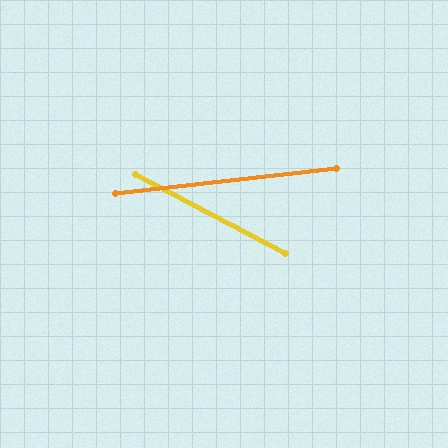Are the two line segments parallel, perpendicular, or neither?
Neither parallel nor perpendicular — they differ by about 34°.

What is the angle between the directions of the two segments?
Approximately 34 degrees.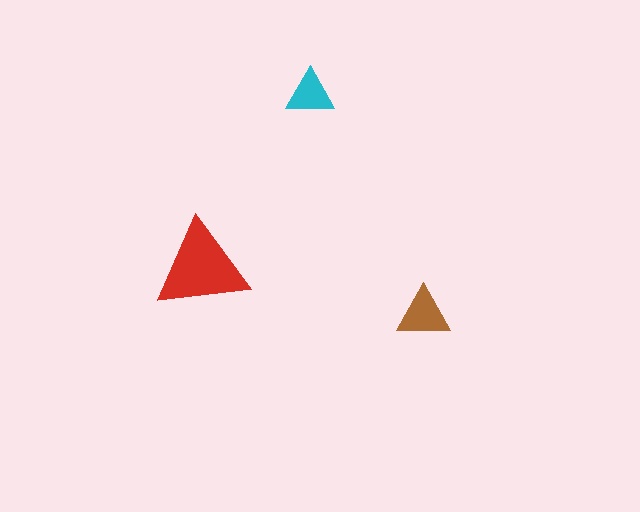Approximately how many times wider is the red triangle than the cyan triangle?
About 2 times wider.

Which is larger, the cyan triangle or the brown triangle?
The brown one.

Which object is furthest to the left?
The red triangle is leftmost.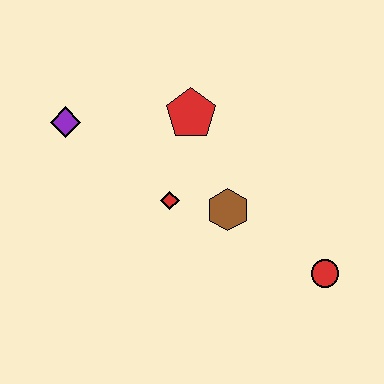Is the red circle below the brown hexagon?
Yes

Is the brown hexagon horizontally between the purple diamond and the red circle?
Yes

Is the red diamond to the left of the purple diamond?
No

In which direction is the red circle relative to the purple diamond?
The red circle is to the right of the purple diamond.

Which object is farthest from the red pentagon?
The red circle is farthest from the red pentagon.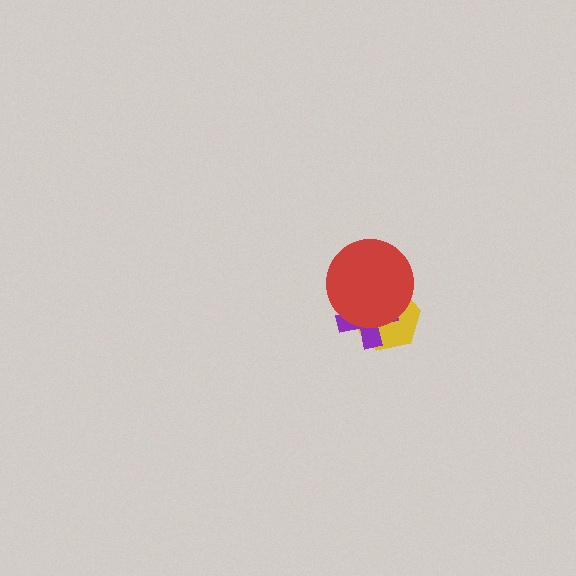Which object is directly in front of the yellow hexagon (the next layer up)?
The purple cross is directly in front of the yellow hexagon.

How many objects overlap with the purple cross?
2 objects overlap with the purple cross.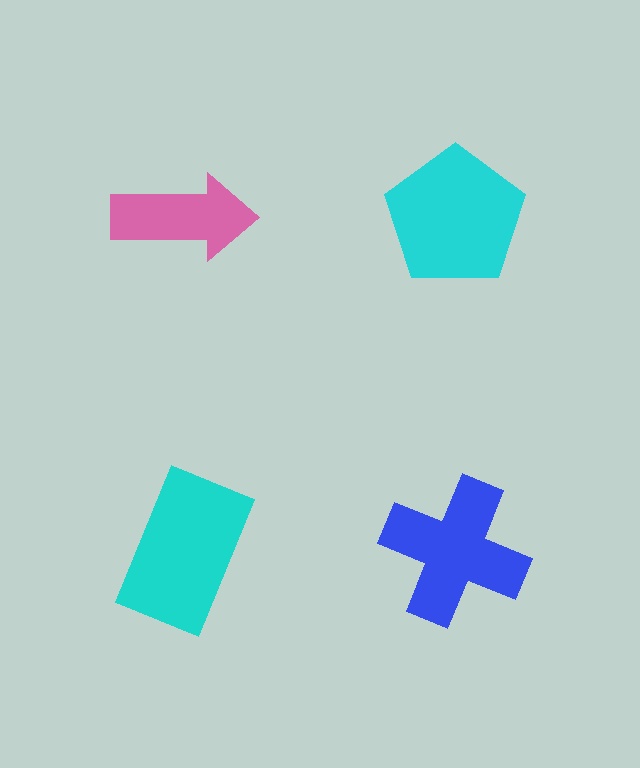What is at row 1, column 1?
A pink arrow.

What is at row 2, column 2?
A blue cross.